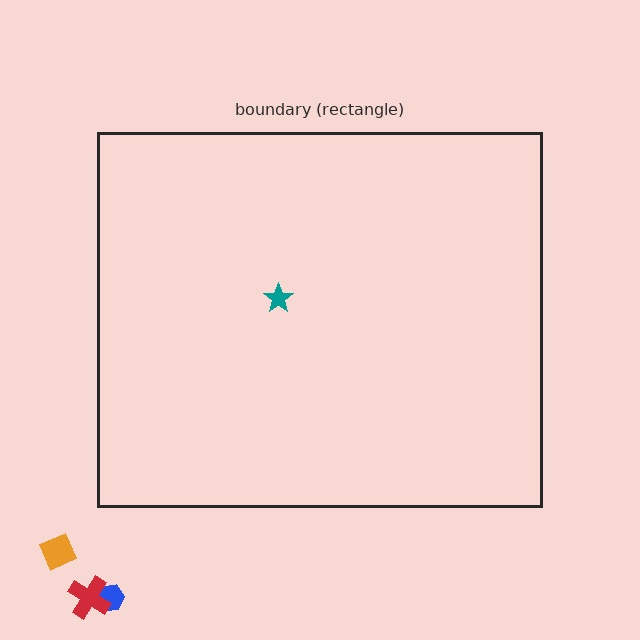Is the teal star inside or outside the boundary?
Inside.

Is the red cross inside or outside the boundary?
Outside.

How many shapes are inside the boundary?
1 inside, 3 outside.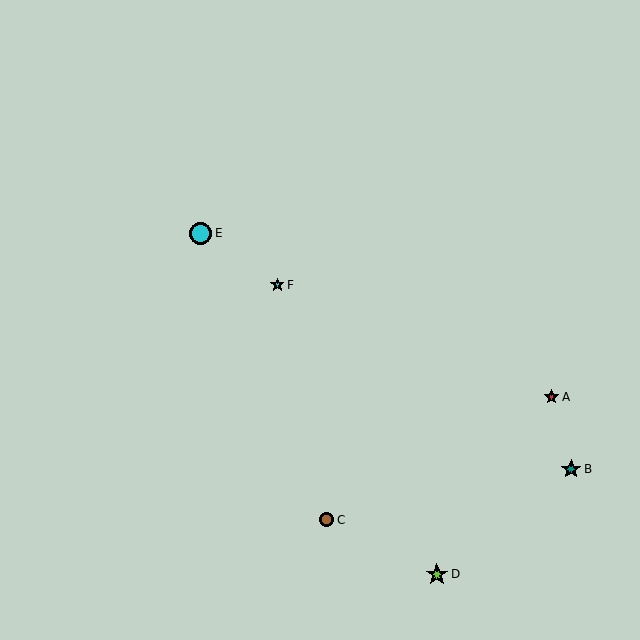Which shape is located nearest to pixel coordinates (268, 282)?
The cyan star (labeled F) at (277, 285) is nearest to that location.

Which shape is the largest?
The cyan circle (labeled E) is the largest.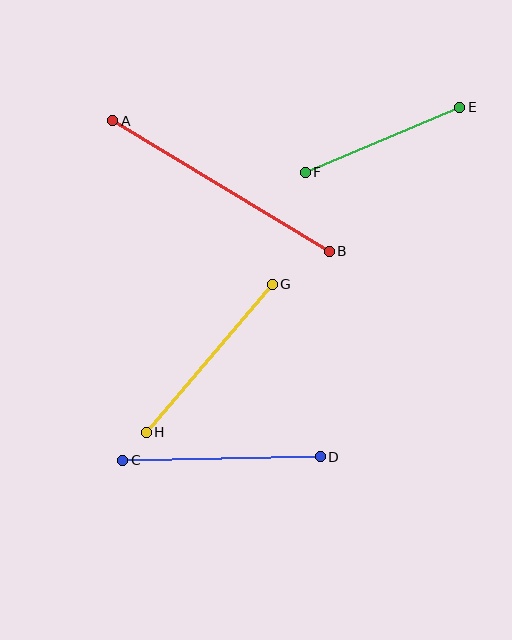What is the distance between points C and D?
The distance is approximately 197 pixels.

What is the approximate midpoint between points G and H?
The midpoint is at approximately (209, 358) pixels.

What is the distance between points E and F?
The distance is approximately 168 pixels.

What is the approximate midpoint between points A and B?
The midpoint is at approximately (221, 186) pixels.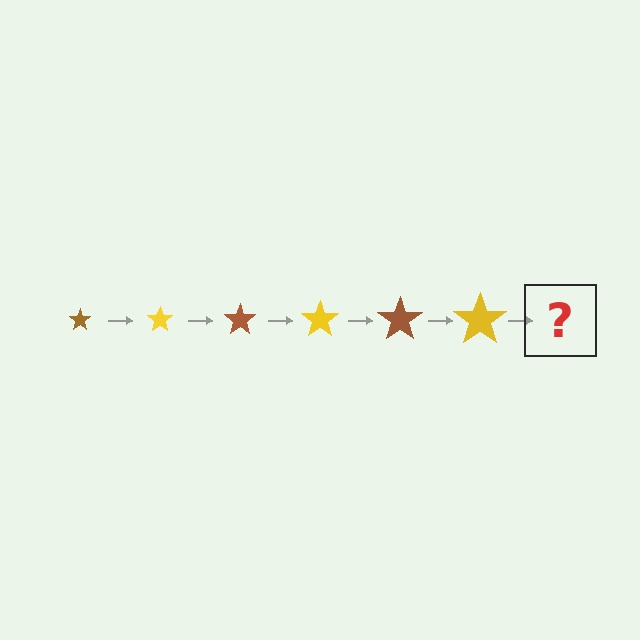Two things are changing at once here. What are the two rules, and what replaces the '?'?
The two rules are that the star grows larger each step and the color cycles through brown and yellow. The '?' should be a brown star, larger than the previous one.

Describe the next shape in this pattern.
It should be a brown star, larger than the previous one.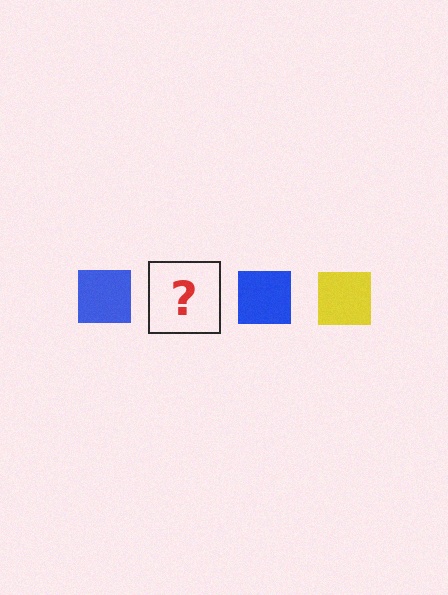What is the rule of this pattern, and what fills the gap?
The rule is that the pattern cycles through blue, yellow squares. The gap should be filled with a yellow square.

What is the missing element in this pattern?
The missing element is a yellow square.